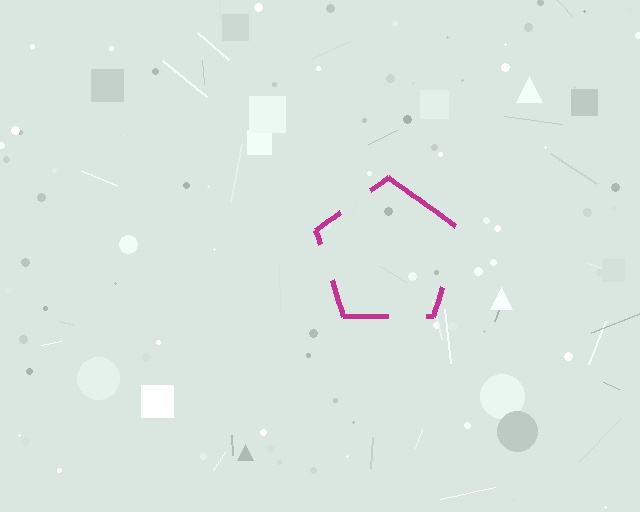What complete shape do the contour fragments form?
The contour fragments form a pentagon.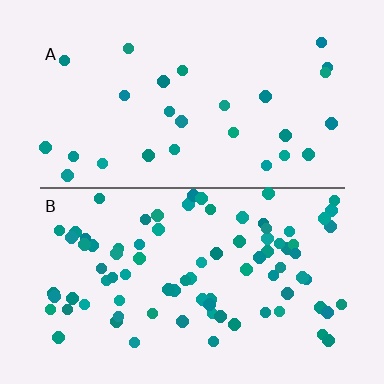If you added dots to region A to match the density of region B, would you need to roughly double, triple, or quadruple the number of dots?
Approximately triple.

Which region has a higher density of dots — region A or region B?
B (the bottom).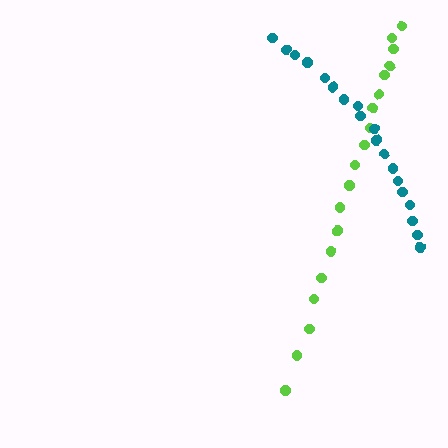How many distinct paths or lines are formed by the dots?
There are 2 distinct paths.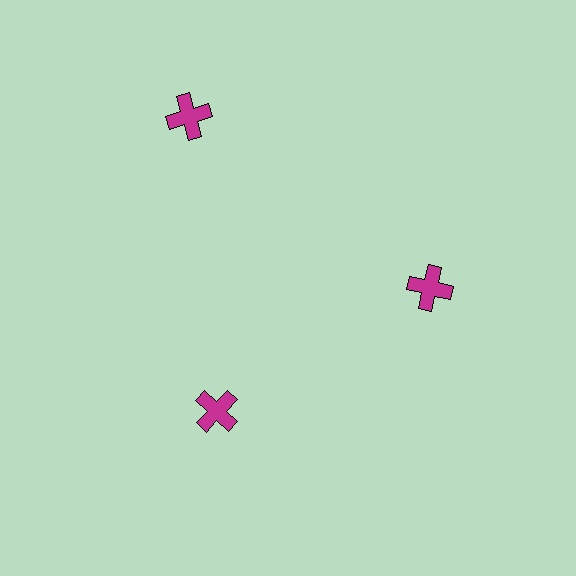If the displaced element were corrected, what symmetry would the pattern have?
It would have 3-fold rotational symmetry — the pattern would map onto itself every 120 degrees.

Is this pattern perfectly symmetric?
No. The 3 magenta crosses are arranged in a ring, but one element near the 11 o'clock position is pushed outward from the center, breaking the 3-fold rotational symmetry.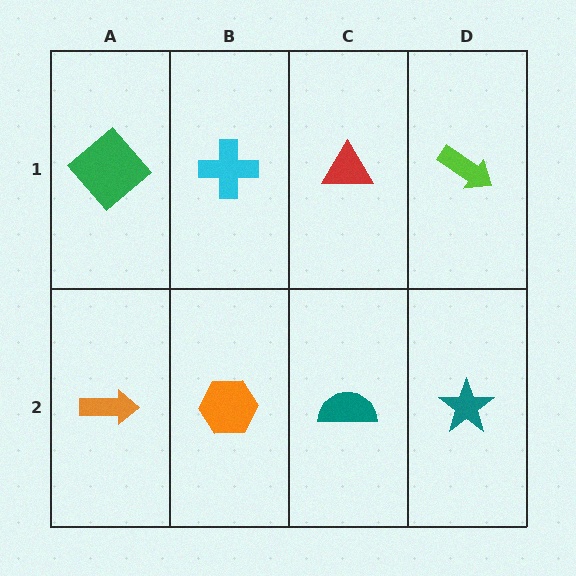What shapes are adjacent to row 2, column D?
A lime arrow (row 1, column D), a teal semicircle (row 2, column C).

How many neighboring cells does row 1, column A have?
2.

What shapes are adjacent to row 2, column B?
A cyan cross (row 1, column B), an orange arrow (row 2, column A), a teal semicircle (row 2, column C).